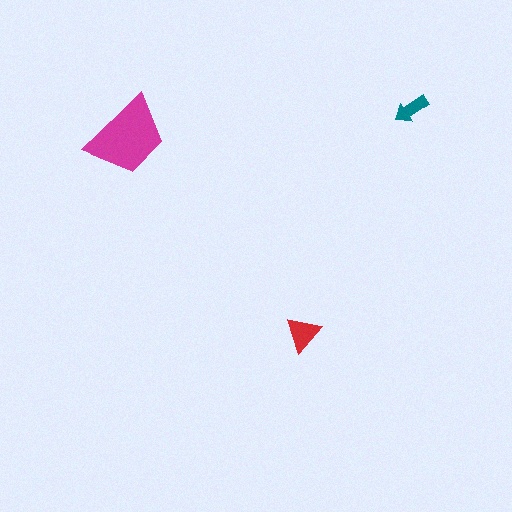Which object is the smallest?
The teal arrow.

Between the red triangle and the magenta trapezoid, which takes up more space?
The magenta trapezoid.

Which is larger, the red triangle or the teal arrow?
The red triangle.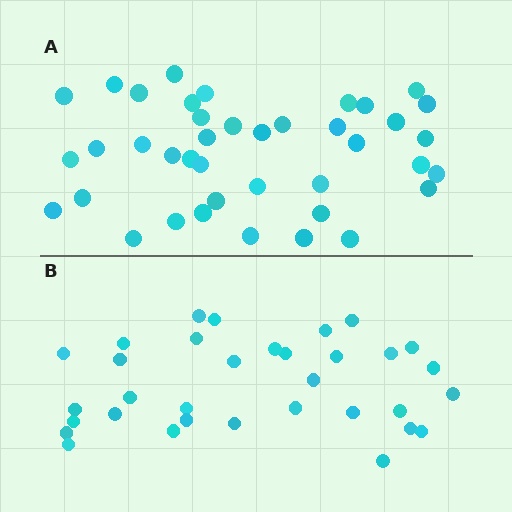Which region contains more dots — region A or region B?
Region A (the top region) has more dots.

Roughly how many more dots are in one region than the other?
Region A has roughly 8 or so more dots than region B.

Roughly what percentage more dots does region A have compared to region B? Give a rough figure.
About 20% more.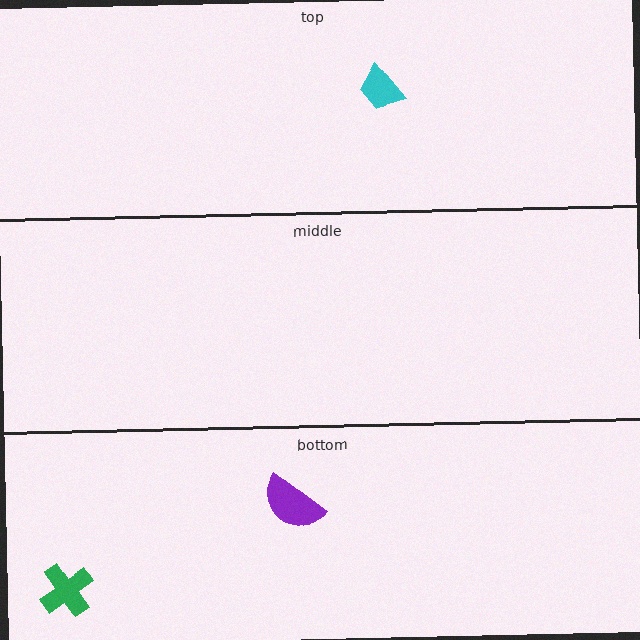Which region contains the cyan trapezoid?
The top region.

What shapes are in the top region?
The cyan trapezoid.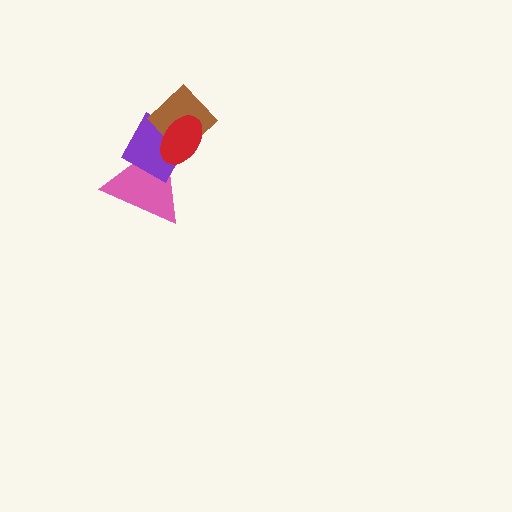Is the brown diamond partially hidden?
Yes, it is partially covered by another shape.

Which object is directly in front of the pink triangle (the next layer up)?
The purple diamond is directly in front of the pink triangle.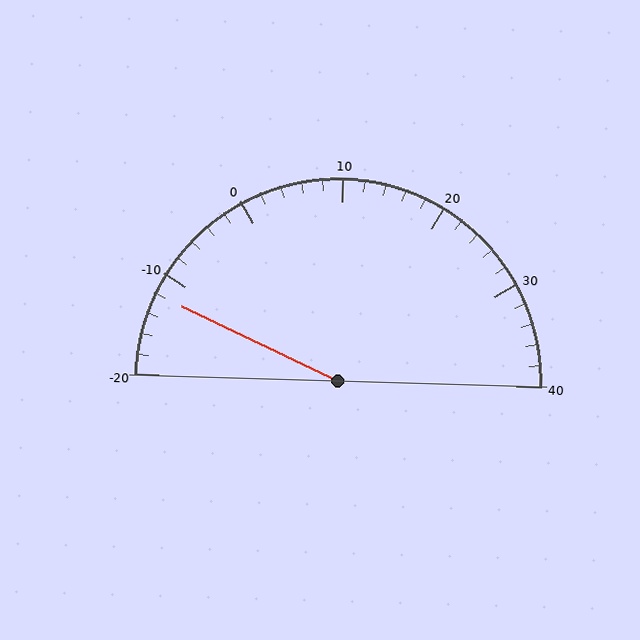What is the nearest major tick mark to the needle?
The nearest major tick mark is -10.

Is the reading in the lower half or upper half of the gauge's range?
The reading is in the lower half of the range (-20 to 40).